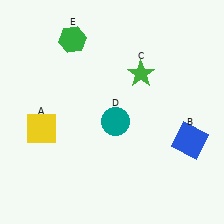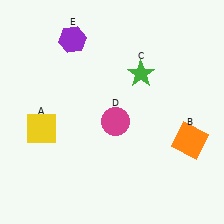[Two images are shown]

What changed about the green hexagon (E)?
In Image 1, E is green. In Image 2, it changed to purple.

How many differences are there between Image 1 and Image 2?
There are 3 differences between the two images.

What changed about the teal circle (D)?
In Image 1, D is teal. In Image 2, it changed to magenta.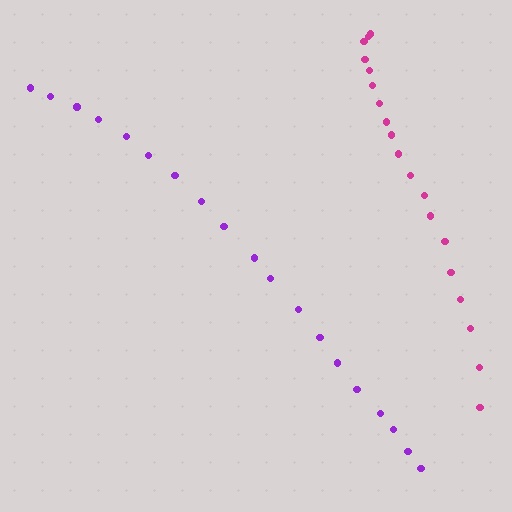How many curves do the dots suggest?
There are 2 distinct paths.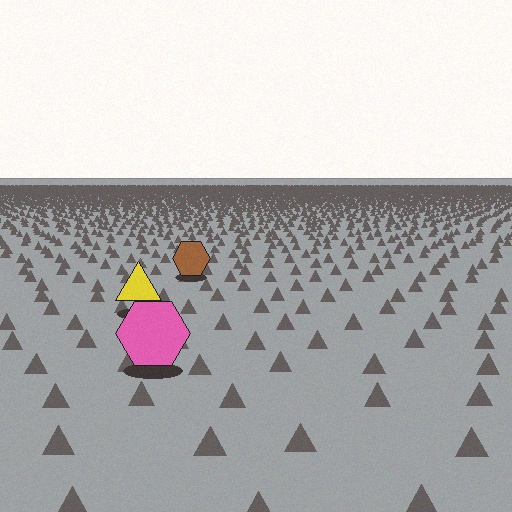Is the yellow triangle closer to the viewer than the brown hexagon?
Yes. The yellow triangle is closer — you can tell from the texture gradient: the ground texture is coarser near it.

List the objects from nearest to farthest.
From nearest to farthest: the pink hexagon, the yellow triangle, the brown hexagon.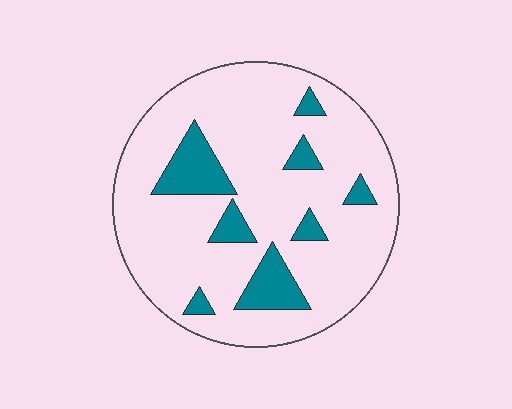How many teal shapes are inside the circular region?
8.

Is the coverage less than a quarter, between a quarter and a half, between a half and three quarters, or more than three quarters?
Less than a quarter.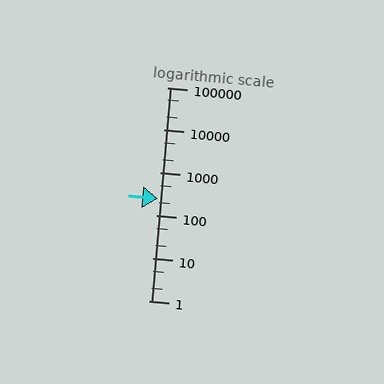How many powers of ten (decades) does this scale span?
The scale spans 5 decades, from 1 to 100000.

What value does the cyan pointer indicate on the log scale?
The pointer indicates approximately 250.